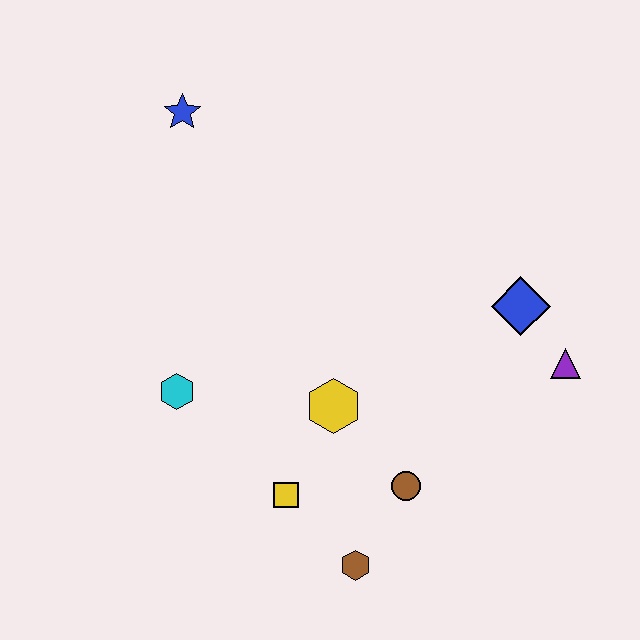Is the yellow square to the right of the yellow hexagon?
No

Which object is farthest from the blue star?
The brown hexagon is farthest from the blue star.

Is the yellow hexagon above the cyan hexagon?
No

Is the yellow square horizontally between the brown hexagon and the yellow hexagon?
No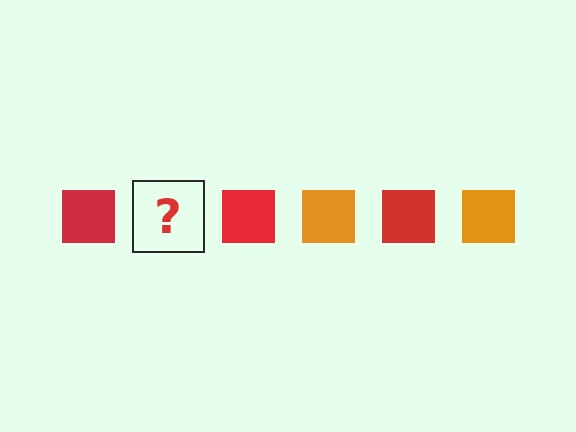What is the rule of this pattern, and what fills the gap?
The rule is that the pattern cycles through red, orange squares. The gap should be filled with an orange square.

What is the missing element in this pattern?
The missing element is an orange square.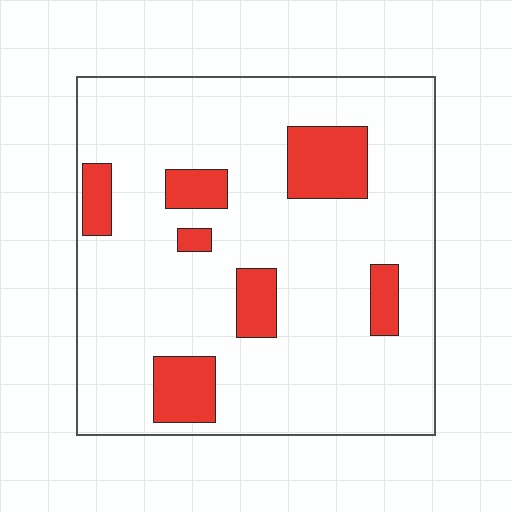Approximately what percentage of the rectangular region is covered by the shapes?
Approximately 15%.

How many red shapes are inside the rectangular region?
7.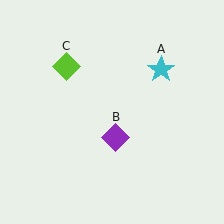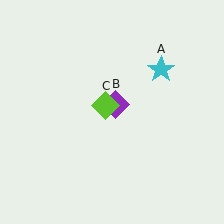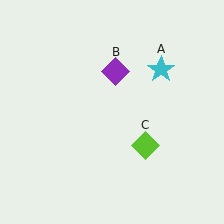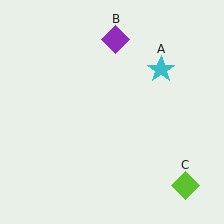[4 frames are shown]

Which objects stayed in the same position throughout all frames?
Cyan star (object A) remained stationary.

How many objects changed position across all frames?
2 objects changed position: purple diamond (object B), lime diamond (object C).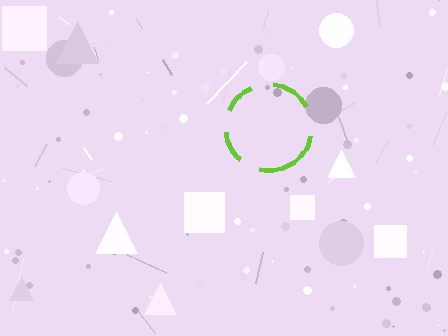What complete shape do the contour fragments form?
The contour fragments form a circle.